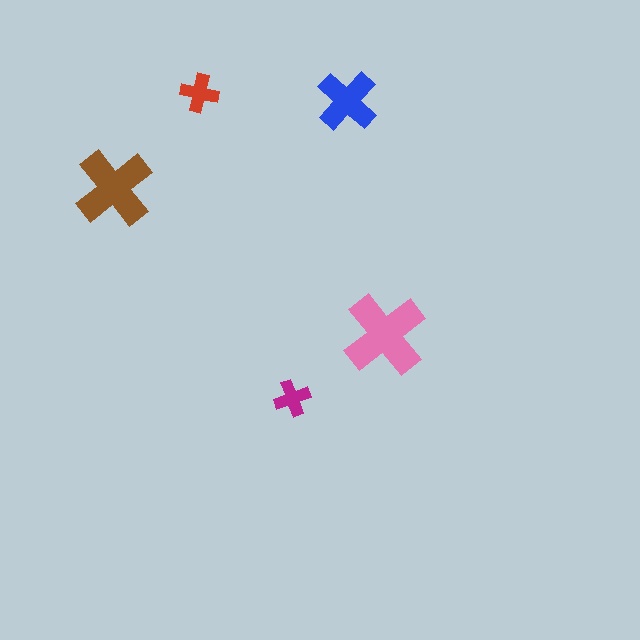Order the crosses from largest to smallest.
the pink one, the brown one, the blue one, the red one, the magenta one.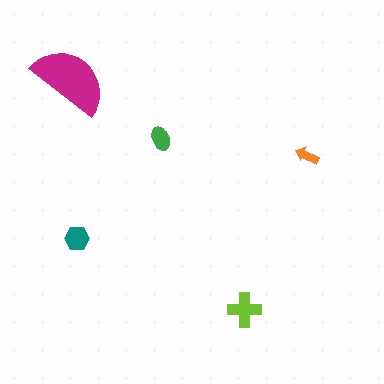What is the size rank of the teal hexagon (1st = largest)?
3rd.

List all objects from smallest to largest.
The orange arrow, the green ellipse, the teal hexagon, the lime cross, the magenta semicircle.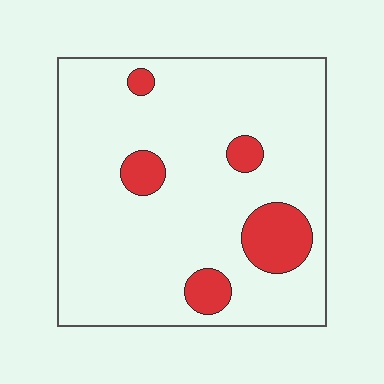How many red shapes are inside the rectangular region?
5.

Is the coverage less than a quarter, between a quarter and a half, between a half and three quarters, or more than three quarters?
Less than a quarter.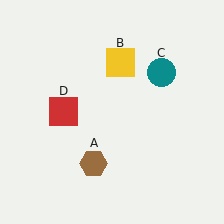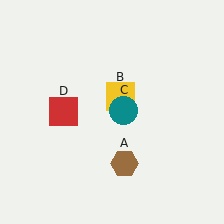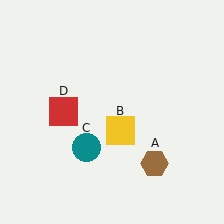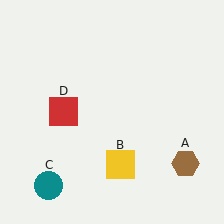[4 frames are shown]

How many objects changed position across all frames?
3 objects changed position: brown hexagon (object A), yellow square (object B), teal circle (object C).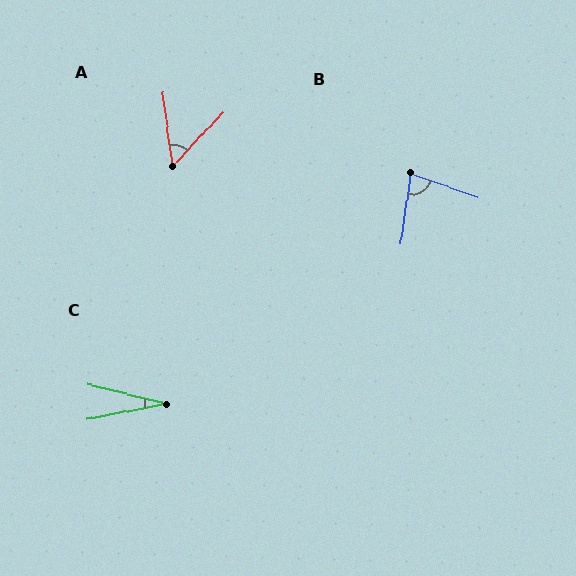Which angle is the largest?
B, at approximately 78 degrees.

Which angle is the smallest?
C, at approximately 25 degrees.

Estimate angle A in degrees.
Approximately 51 degrees.